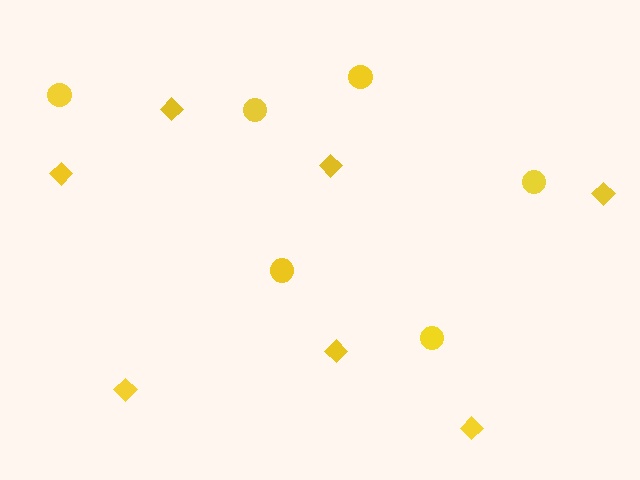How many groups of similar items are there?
There are 2 groups: one group of circles (6) and one group of diamonds (7).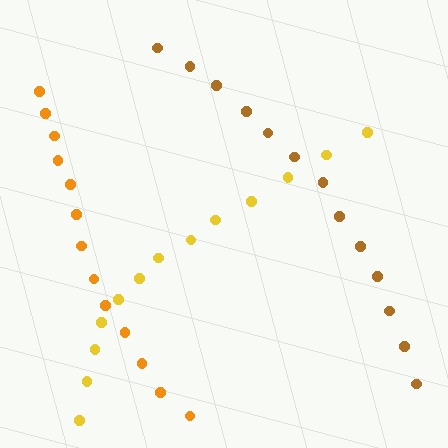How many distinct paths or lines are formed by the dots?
There are 3 distinct paths.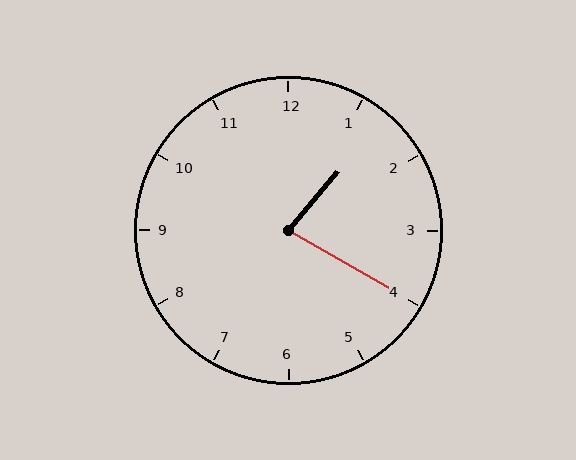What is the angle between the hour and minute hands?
Approximately 80 degrees.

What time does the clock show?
1:20.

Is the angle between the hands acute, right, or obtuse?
It is acute.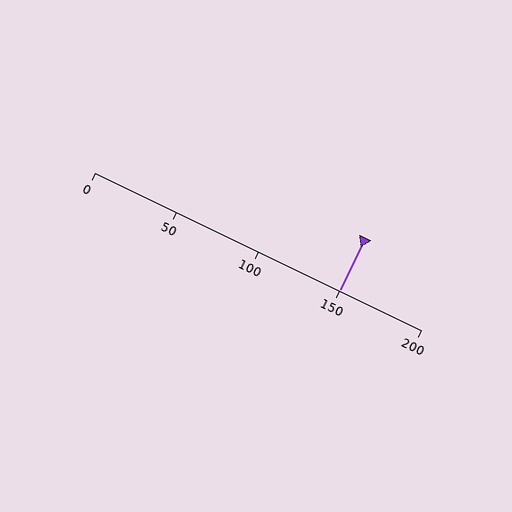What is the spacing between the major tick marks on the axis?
The major ticks are spaced 50 apart.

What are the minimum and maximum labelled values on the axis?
The axis runs from 0 to 200.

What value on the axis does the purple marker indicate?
The marker indicates approximately 150.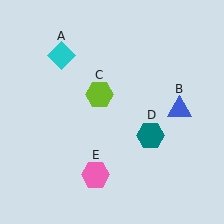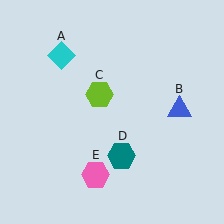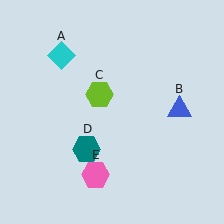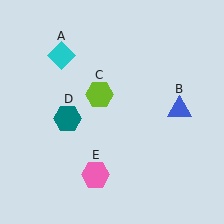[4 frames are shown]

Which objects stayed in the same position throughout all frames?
Cyan diamond (object A) and blue triangle (object B) and lime hexagon (object C) and pink hexagon (object E) remained stationary.